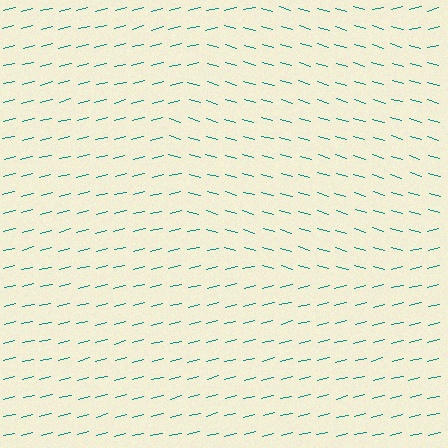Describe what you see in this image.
The image is filled with small teal line segments. A circle region in the image has lines oriented differently from the surrounding lines, creating a visible texture boundary.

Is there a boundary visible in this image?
Yes, there is a texture boundary formed by a change in line orientation.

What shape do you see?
I see a circle.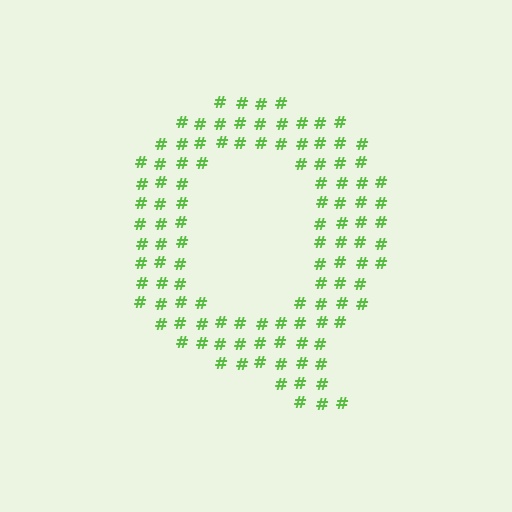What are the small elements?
The small elements are hash symbols.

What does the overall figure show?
The overall figure shows the letter Q.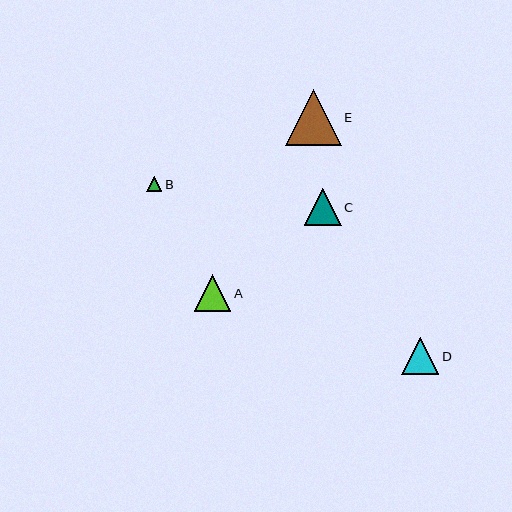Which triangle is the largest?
Triangle E is the largest with a size of approximately 56 pixels.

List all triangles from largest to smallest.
From largest to smallest: E, D, A, C, B.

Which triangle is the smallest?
Triangle B is the smallest with a size of approximately 15 pixels.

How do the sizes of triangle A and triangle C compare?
Triangle A and triangle C are approximately the same size.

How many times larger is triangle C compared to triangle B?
Triangle C is approximately 2.4 times the size of triangle B.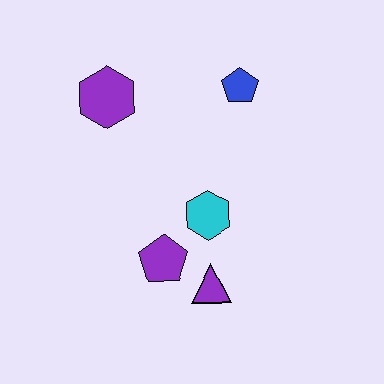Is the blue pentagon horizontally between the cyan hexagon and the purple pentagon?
No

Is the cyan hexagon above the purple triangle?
Yes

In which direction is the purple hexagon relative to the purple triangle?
The purple hexagon is above the purple triangle.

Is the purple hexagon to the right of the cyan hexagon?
No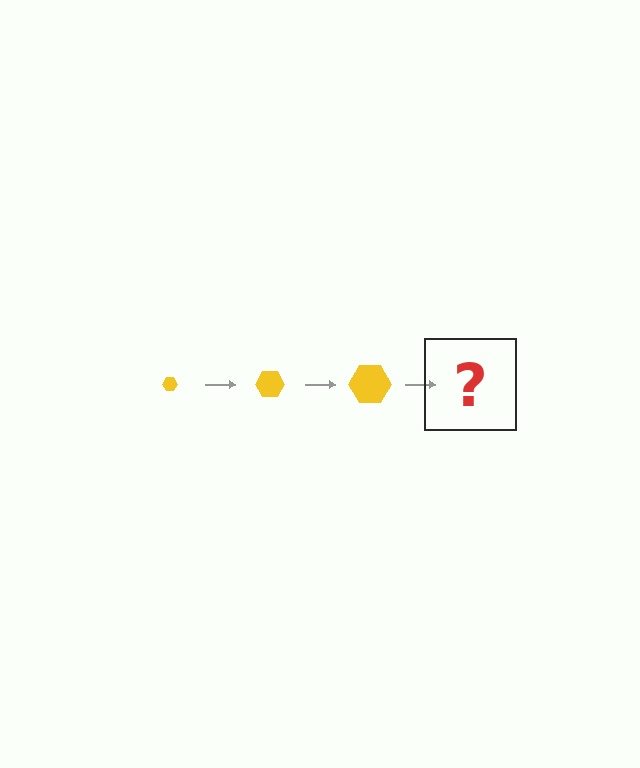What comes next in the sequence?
The next element should be a yellow hexagon, larger than the previous one.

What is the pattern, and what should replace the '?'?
The pattern is that the hexagon gets progressively larger each step. The '?' should be a yellow hexagon, larger than the previous one.